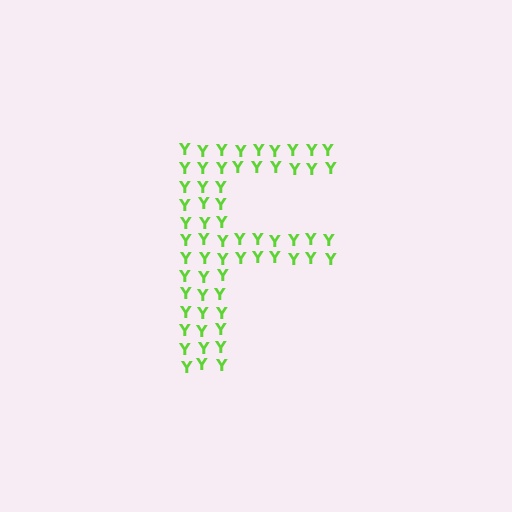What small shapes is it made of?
It is made of small letter Y's.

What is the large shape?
The large shape is the letter F.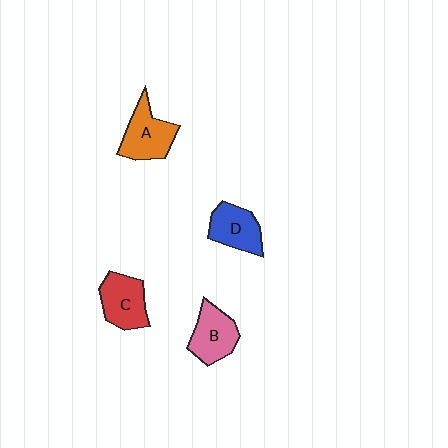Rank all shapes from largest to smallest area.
From largest to smallest: A (orange), C (red), B (pink), D (blue).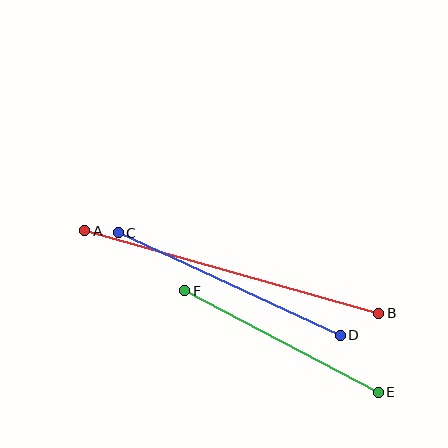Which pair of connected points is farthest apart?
Points A and B are farthest apart.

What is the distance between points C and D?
The distance is approximately 244 pixels.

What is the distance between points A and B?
The distance is approximately 306 pixels.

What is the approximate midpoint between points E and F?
The midpoint is at approximately (281, 342) pixels.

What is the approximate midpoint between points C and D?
The midpoint is at approximately (229, 284) pixels.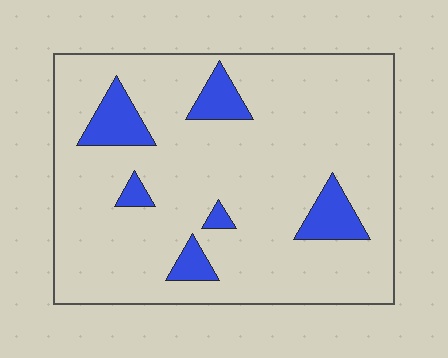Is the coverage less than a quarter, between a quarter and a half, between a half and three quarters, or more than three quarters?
Less than a quarter.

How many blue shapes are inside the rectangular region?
6.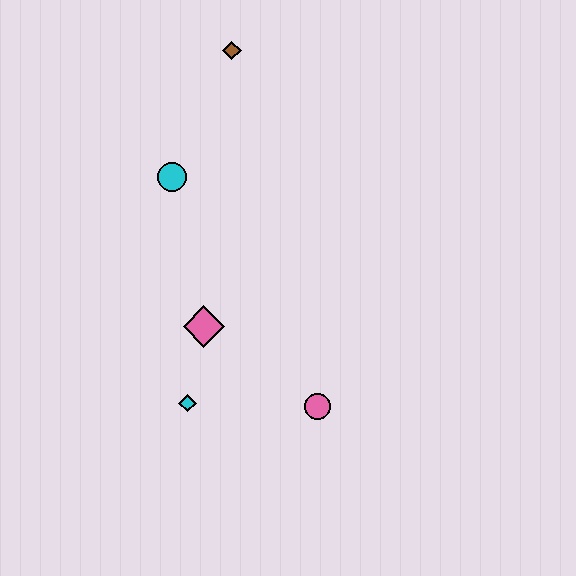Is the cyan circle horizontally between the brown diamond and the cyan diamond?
No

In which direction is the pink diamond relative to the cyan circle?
The pink diamond is below the cyan circle.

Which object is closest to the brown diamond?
The cyan circle is closest to the brown diamond.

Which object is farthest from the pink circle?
The brown diamond is farthest from the pink circle.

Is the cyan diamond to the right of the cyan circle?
Yes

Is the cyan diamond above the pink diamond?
No